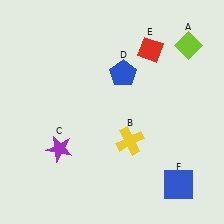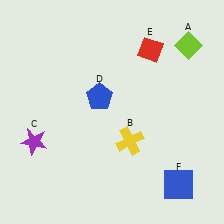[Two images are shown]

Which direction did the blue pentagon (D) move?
The blue pentagon (D) moved left.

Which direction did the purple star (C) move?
The purple star (C) moved left.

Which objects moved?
The objects that moved are: the purple star (C), the blue pentagon (D).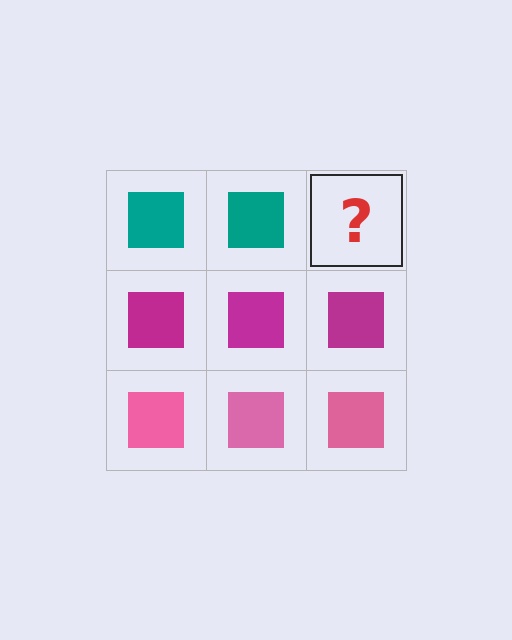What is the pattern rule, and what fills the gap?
The rule is that each row has a consistent color. The gap should be filled with a teal square.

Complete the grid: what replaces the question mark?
The question mark should be replaced with a teal square.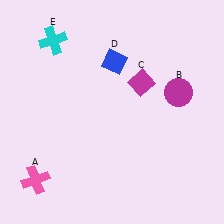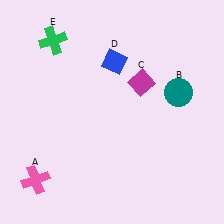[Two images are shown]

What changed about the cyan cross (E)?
In Image 1, E is cyan. In Image 2, it changed to green.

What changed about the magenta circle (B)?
In Image 1, B is magenta. In Image 2, it changed to teal.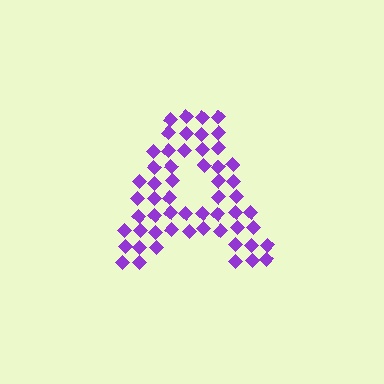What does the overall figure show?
The overall figure shows the letter A.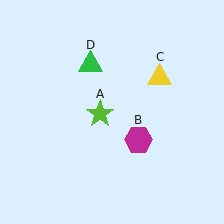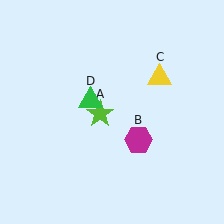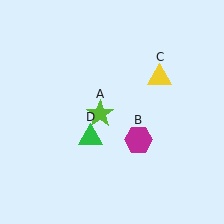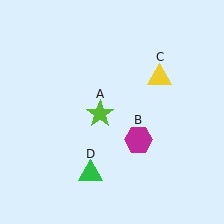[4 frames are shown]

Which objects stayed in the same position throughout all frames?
Lime star (object A) and magenta hexagon (object B) and yellow triangle (object C) remained stationary.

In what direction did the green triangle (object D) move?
The green triangle (object D) moved down.